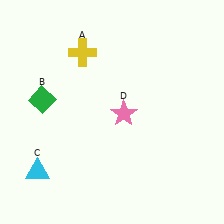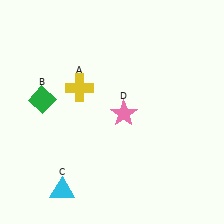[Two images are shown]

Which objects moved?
The objects that moved are: the yellow cross (A), the cyan triangle (C).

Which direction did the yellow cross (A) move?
The yellow cross (A) moved down.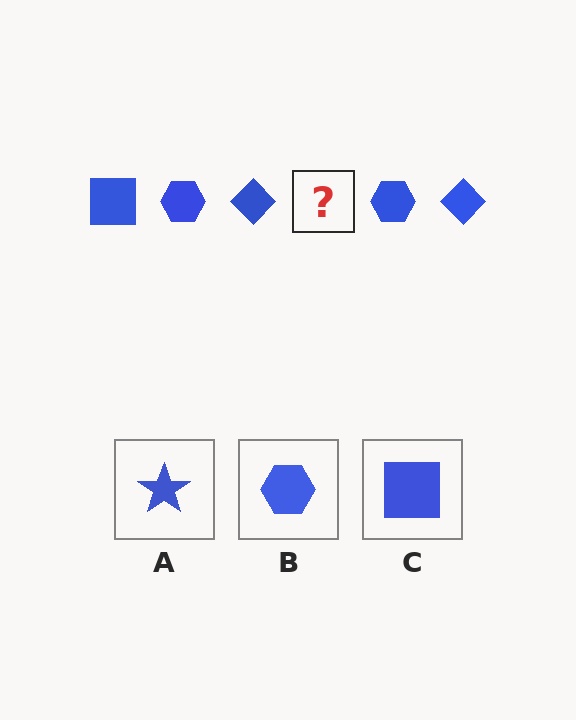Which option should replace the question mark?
Option C.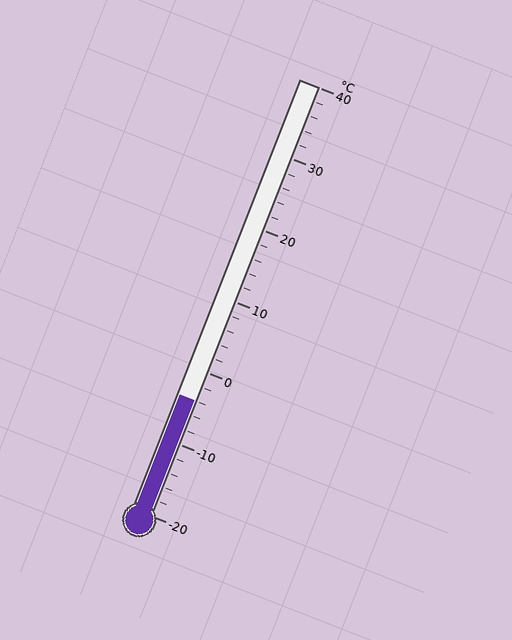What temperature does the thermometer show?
The thermometer shows approximately -4°C.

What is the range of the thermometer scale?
The thermometer scale ranges from -20°C to 40°C.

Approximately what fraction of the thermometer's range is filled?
The thermometer is filled to approximately 25% of its range.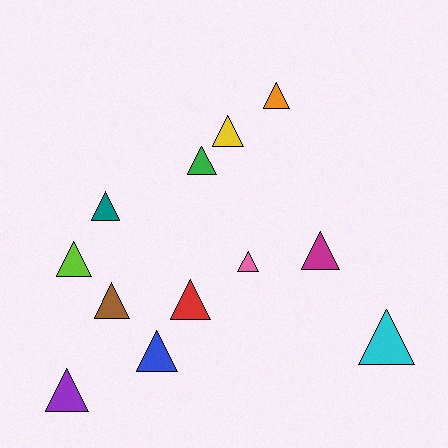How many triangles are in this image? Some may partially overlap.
There are 12 triangles.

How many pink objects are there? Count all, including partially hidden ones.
There is 1 pink object.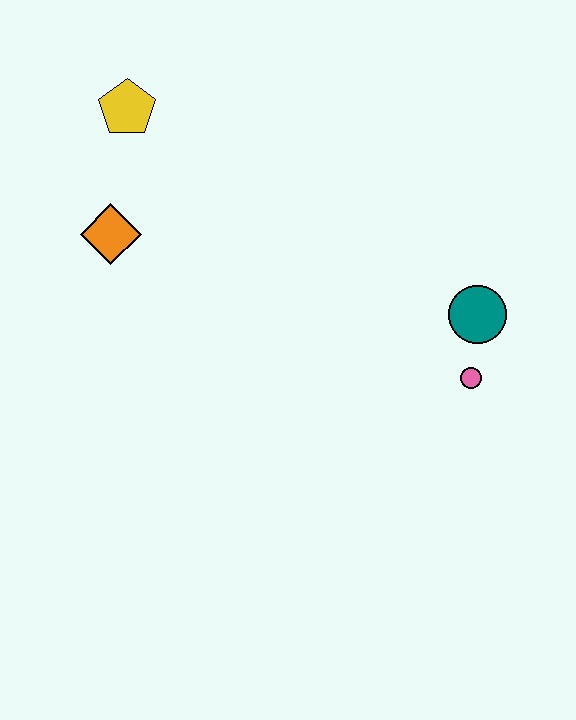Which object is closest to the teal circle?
The pink circle is closest to the teal circle.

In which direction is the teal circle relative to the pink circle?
The teal circle is above the pink circle.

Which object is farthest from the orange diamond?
The pink circle is farthest from the orange diamond.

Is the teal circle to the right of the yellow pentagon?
Yes